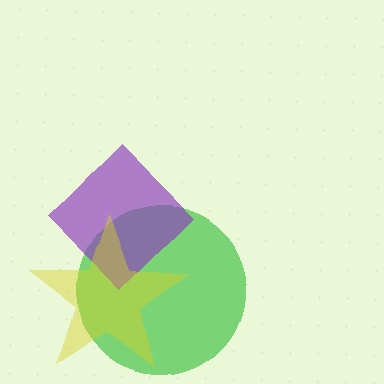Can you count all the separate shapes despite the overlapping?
Yes, there are 3 separate shapes.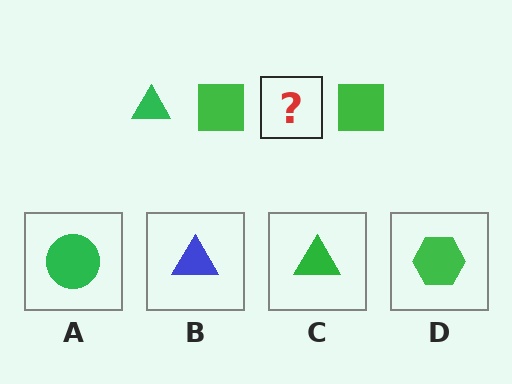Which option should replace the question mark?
Option C.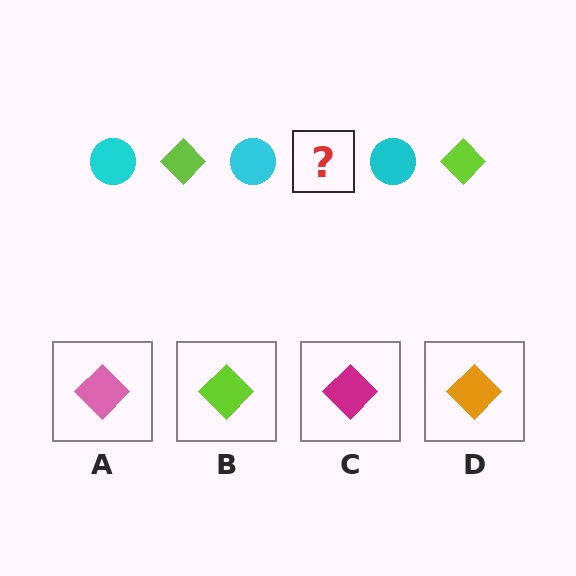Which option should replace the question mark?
Option B.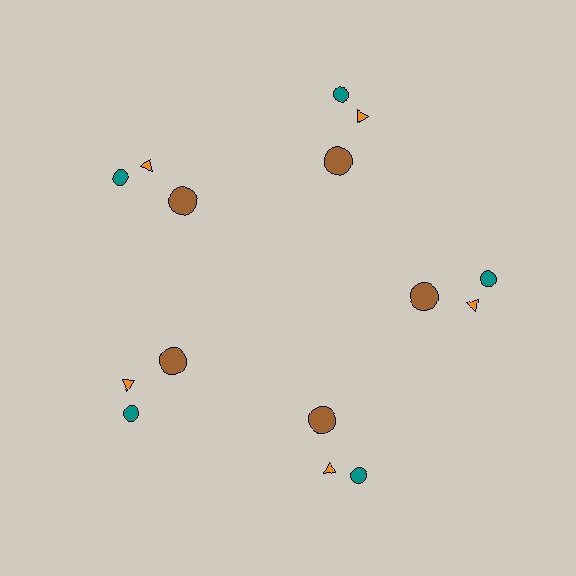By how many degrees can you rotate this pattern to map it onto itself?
The pattern maps onto itself every 72 degrees of rotation.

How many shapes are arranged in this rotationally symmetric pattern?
There are 15 shapes, arranged in 5 groups of 3.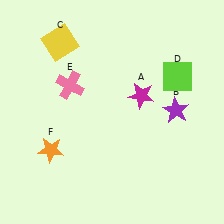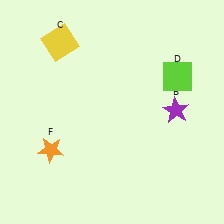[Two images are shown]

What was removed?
The magenta star (A), the pink cross (E) were removed in Image 2.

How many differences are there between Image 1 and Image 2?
There are 2 differences between the two images.